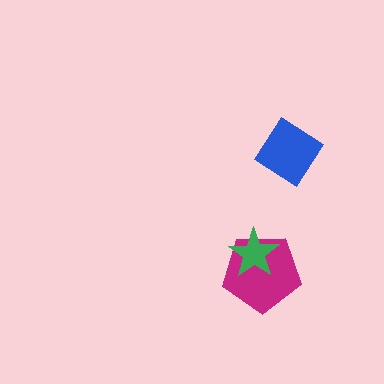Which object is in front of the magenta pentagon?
The green star is in front of the magenta pentagon.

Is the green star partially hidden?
No, no other shape covers it.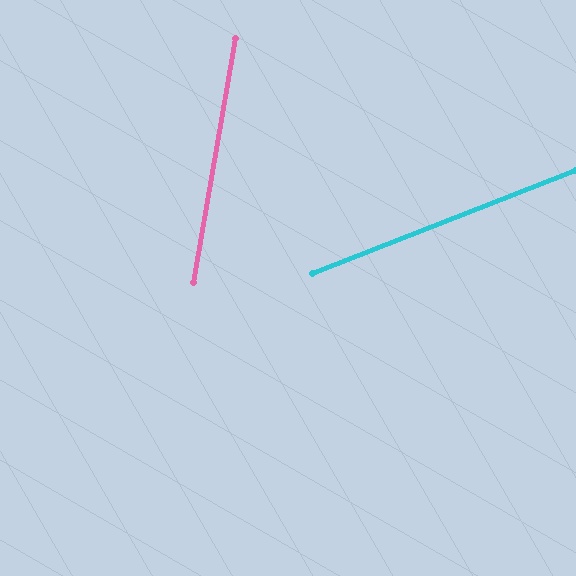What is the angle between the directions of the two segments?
Approximately 59 degrees.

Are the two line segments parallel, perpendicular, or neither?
Neither parallel nor perpendicular — they differ by about 59°.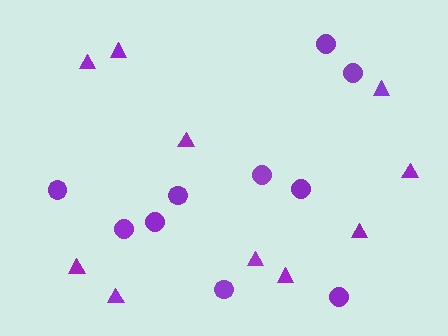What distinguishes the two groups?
There are 2 groups: one group of triangles (10) and one group of circles (10).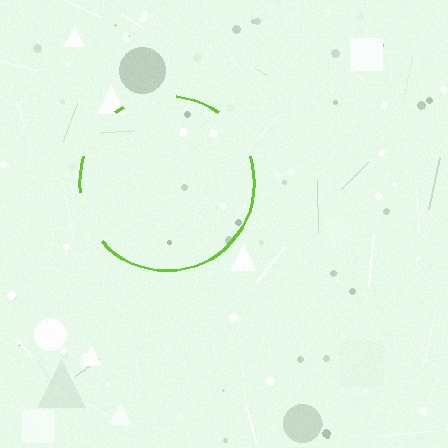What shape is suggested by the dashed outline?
The dashed outline suggests a circle.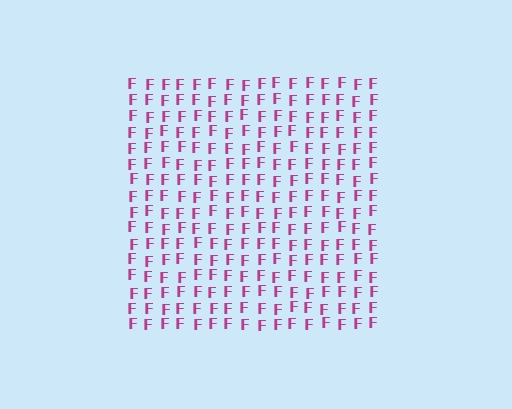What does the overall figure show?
The overall figure shows a square.